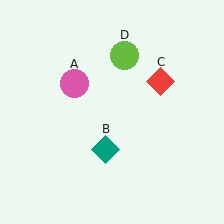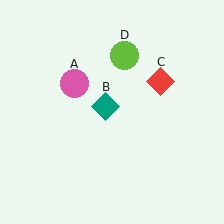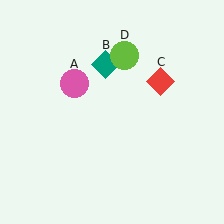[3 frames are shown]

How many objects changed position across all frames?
1 object changed position: teal diamond (object B).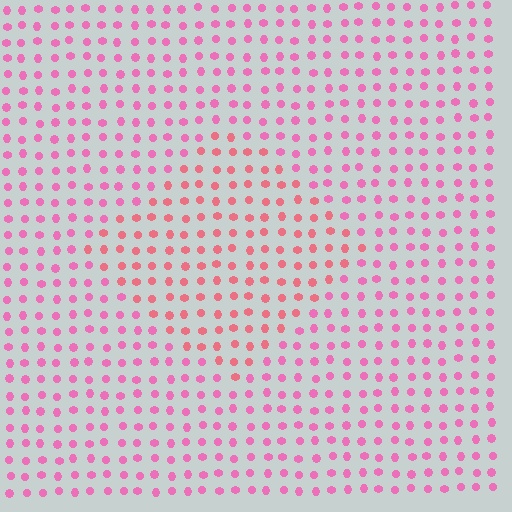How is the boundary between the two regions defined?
The boundary is defined purely by a slight shift in hue (about 26 degrees). Spacing, size, and orientation are identical on both sides.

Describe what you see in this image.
The image is filled with small pink elements in a uniform arrangement. A diamond-shaped region is visible where the elements are tinted to a slightly different hue, forming a subtle color boundary.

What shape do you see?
I see a diamond.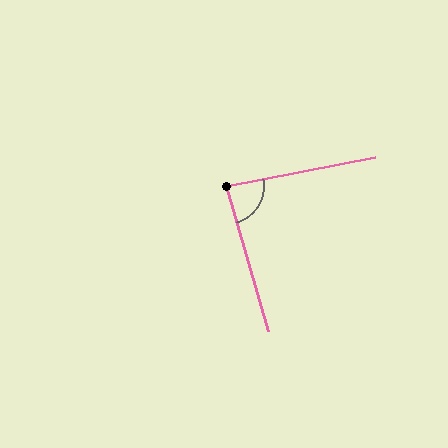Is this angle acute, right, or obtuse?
It is acute.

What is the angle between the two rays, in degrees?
Approximately 85 degrees.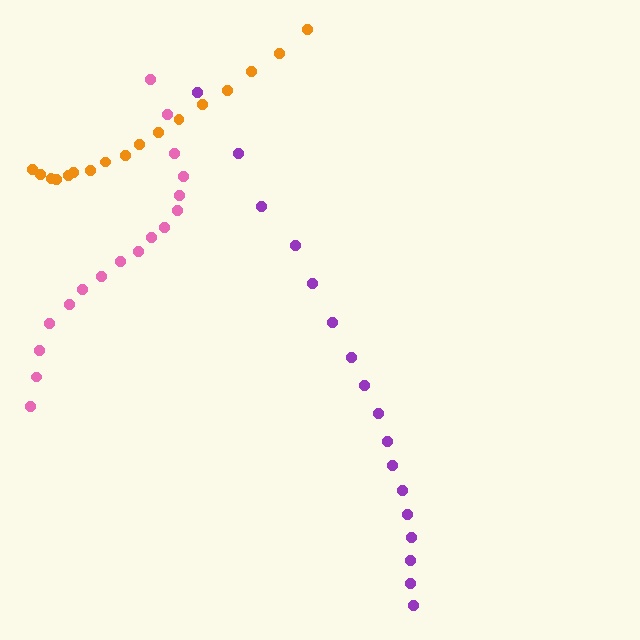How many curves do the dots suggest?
There are 3 distinct paths.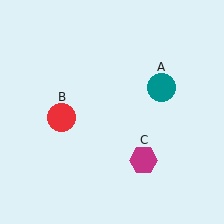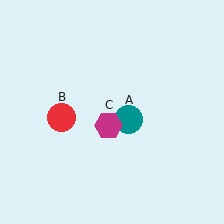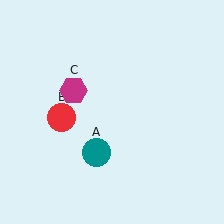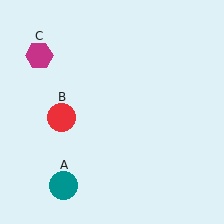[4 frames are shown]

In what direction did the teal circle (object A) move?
The teal circle (object A) moved down and to the left.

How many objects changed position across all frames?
2 objects changed position: teal circle (object A), magenta hexagon (object C).